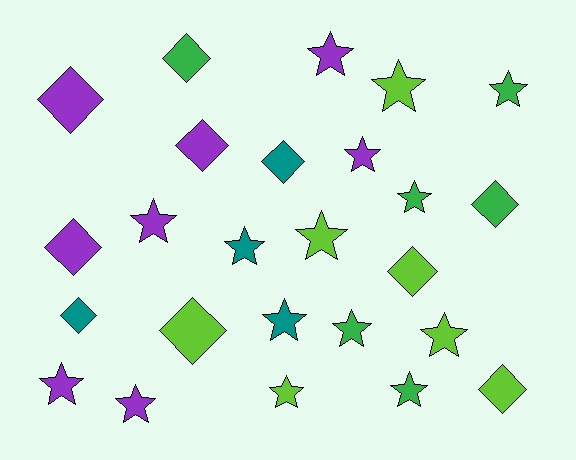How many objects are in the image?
There are 25 objects.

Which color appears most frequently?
Purple, with 8 objects.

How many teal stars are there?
There are 2 teal stars.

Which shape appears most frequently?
Star, with 15 objects.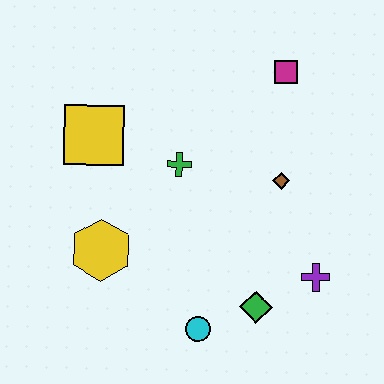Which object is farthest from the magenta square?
The cyan circle is farthest from the magenta square.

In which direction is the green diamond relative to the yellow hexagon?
The green diamond is to the right of the yellow hexagon.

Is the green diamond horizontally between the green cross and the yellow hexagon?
No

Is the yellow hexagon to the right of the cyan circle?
No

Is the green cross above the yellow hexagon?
Yes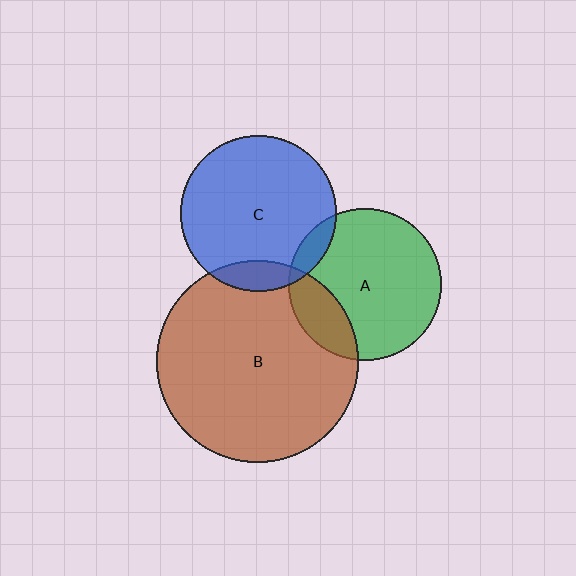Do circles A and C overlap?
Yes.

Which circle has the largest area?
Circle B (brown).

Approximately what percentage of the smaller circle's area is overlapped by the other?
Approximately 10%.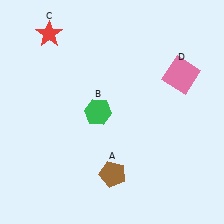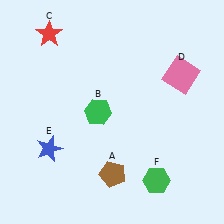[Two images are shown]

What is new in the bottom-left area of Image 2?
A blue star (E) was added in the bottom-left area of Image 2.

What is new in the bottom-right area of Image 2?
A green hexagon (F) was added in the bottom-right area of Image 2.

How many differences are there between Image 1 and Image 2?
There are 2 differences between the two images.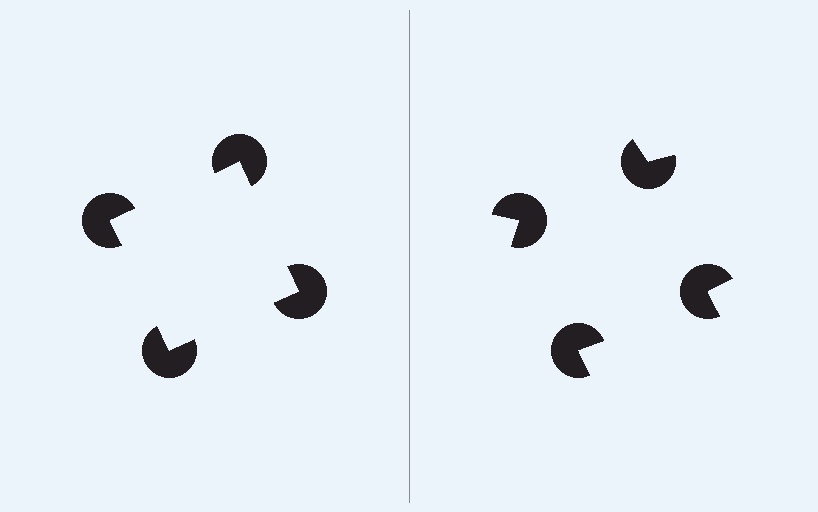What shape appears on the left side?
An illusory square.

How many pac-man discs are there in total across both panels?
8 — 4 on each side.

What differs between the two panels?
The pac-man discs are positioned identically on both sides; only the wedge orientations differ. On the left they align to a square; on the right they are misaligned.